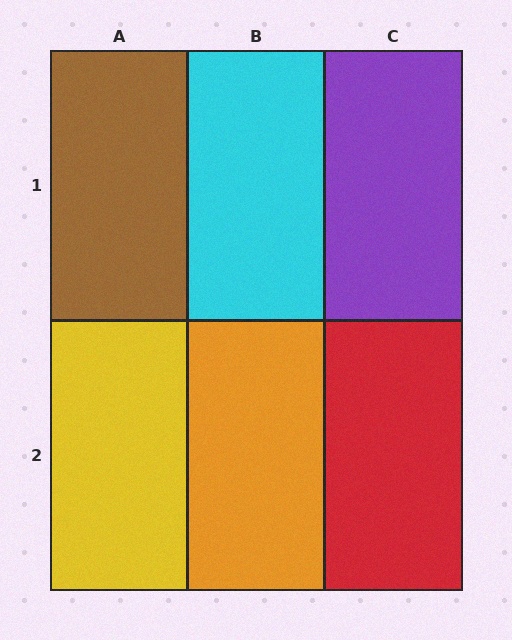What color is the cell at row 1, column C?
Purple.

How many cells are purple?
1 cell is purple.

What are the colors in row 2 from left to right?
Yellow, orange, red.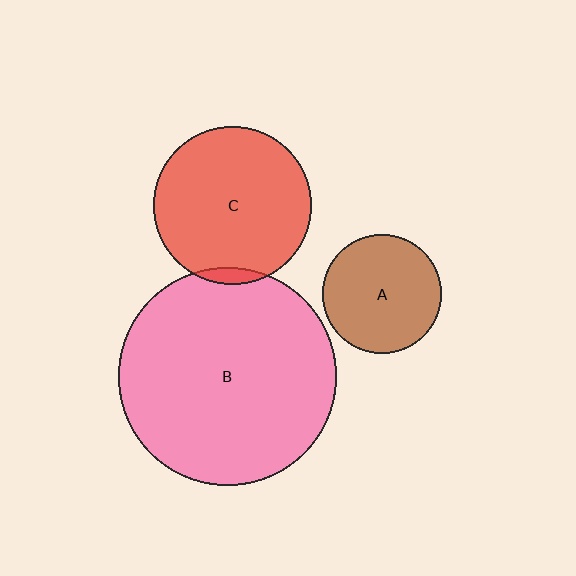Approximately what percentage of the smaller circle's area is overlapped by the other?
Approximately 5%.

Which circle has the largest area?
Circle B (pink).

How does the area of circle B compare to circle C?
Approximately 1.9 times.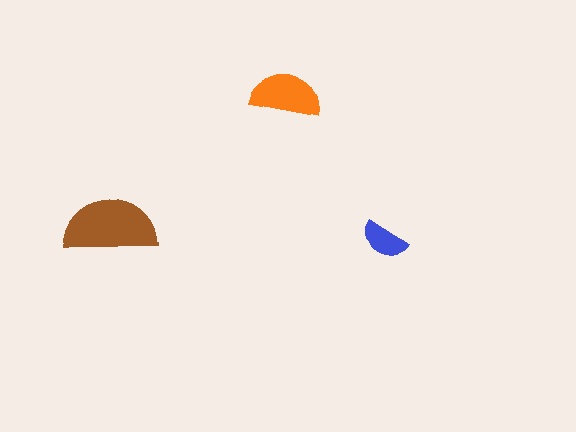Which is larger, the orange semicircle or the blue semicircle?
The orange one.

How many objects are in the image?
There are 3 objects in the image.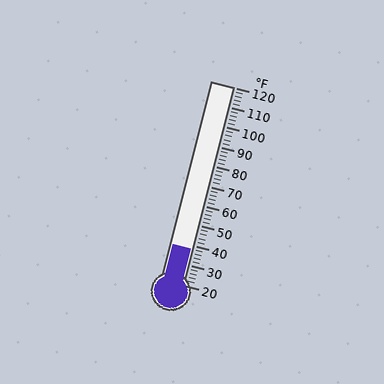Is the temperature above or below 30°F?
The temperature is above 30°F.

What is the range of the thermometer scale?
The thermometer scale ranges from 20°F to 120°F.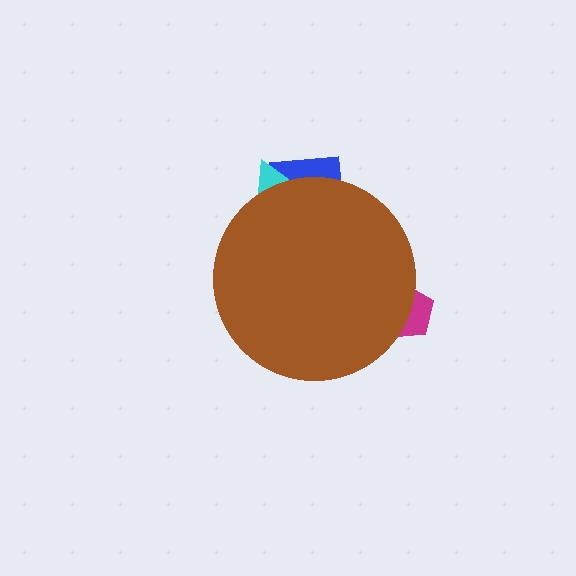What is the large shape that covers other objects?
A brown circle.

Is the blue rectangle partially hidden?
Yes, the blue rectangle is partially hidden behind the brown circle.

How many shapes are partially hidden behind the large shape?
3 shapes are partially hidden.